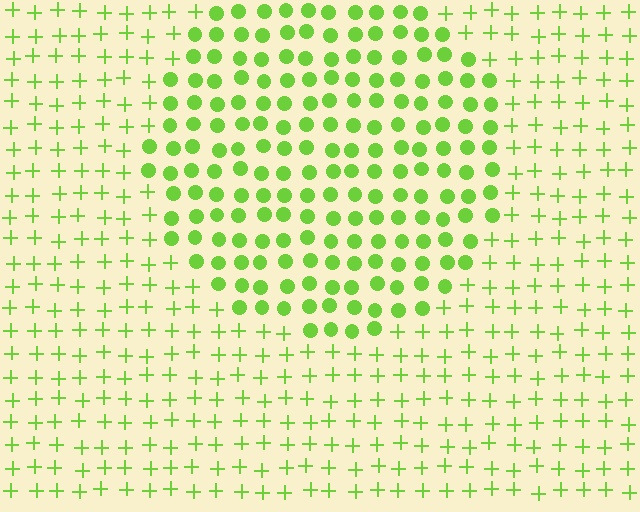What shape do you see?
I see a circle.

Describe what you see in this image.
The image is filled with small lime elements arranged in a uniform grid. A circle-shaped region contains circles, while the surrounding area contains plus signs. The boundary is defined purely by the change in element shape.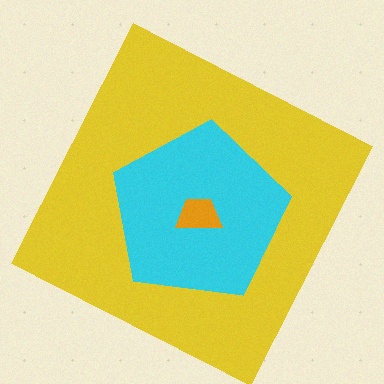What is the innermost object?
The orange trapezoid.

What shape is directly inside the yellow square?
The cyan pentagon.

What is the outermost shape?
The yellow square.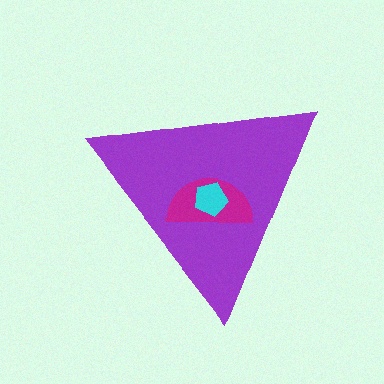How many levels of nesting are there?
3.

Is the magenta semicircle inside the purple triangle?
Yes.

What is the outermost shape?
The purple triangle.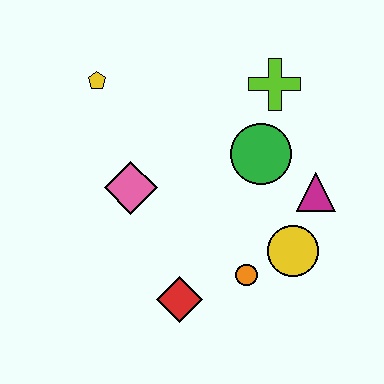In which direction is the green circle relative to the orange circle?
The green circle is above the orange circle.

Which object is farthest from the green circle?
The yellow pentagon is farthest from the green circle.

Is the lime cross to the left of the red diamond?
No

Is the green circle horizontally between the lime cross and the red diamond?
Yes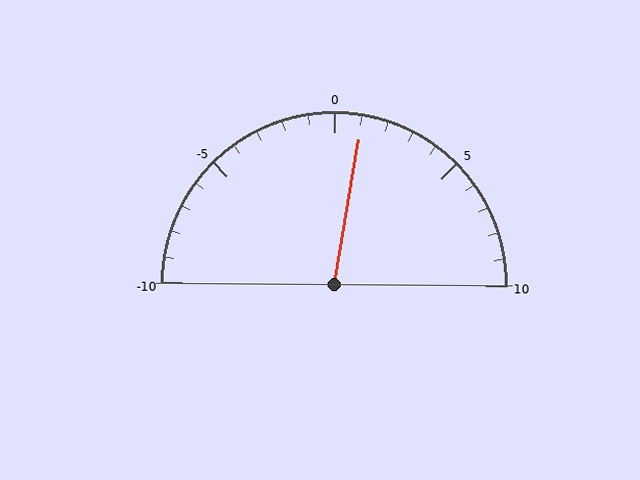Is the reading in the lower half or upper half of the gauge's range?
The reading is in the upper half of the range (-10 to 10).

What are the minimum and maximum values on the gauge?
The gauge ranges from -10 to 10.